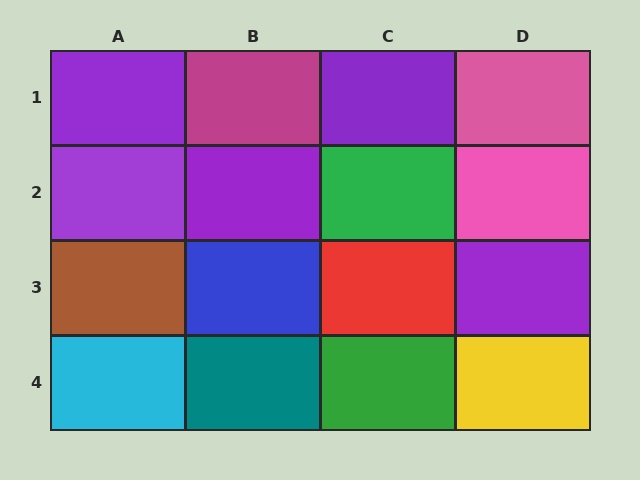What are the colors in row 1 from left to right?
Purple, magenta, purple, pink.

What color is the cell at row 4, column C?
Green.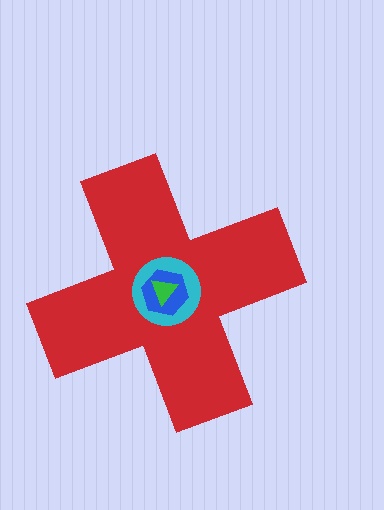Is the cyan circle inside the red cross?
Yes.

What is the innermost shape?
The green triangle.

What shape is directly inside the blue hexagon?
The green triangle.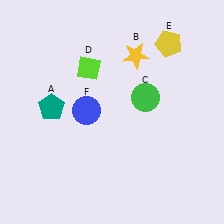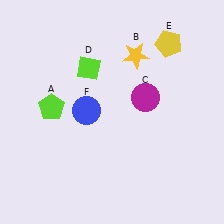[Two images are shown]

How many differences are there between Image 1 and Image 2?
There are 2 differences between the two images.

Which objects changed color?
A changed from teal to lime. C changed from green to magenta.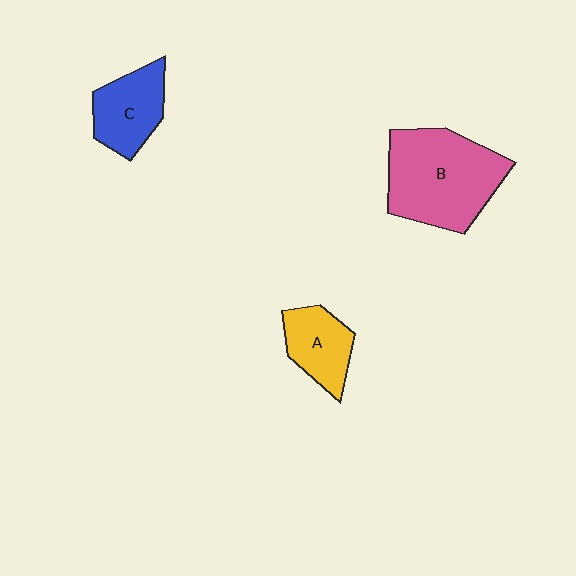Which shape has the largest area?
Shape B (pink).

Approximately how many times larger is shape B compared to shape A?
Approximately 2.1 times.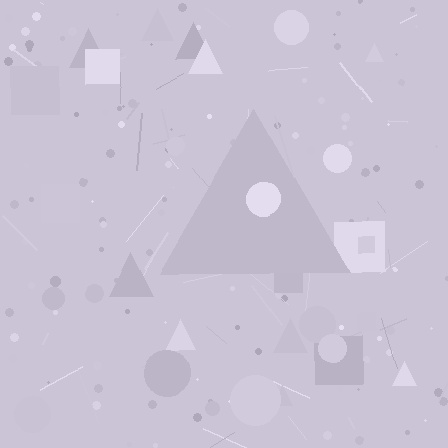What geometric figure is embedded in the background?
A triangle is embedded in the background.